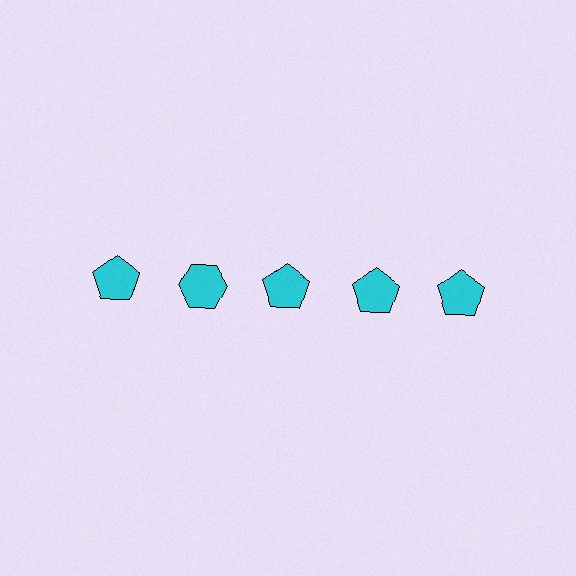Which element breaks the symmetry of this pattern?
The cyan hexagon in the top row, second from left column breaks the symmetry. All other shapes are cyan pentagons.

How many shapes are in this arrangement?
There are 5 shapes arranged in a grid pattern.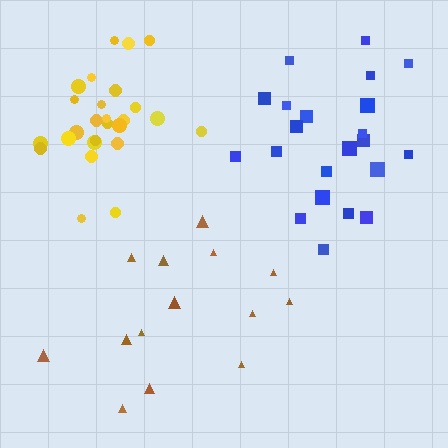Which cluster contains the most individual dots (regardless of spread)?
Yellow (26).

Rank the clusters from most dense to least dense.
yellow, blue, brown.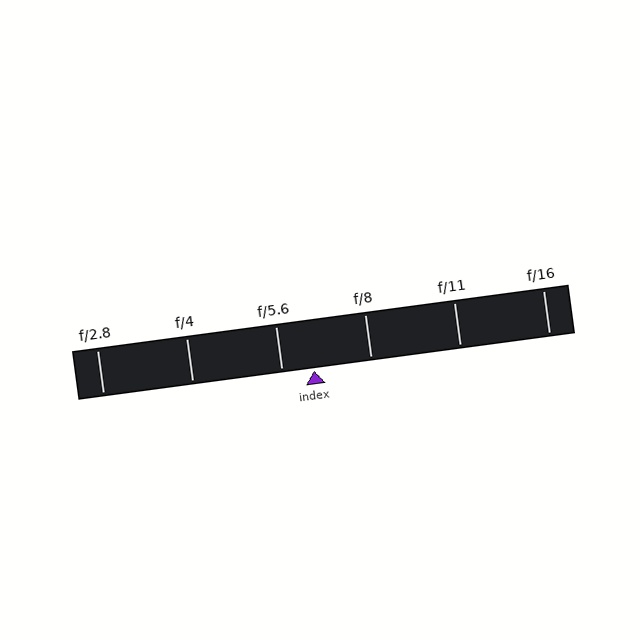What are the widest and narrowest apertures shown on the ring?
The widest aperture shown is f/2.8 and the narrowest is f/16.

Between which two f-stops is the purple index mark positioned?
The index mark is between f/5.6 and f/8.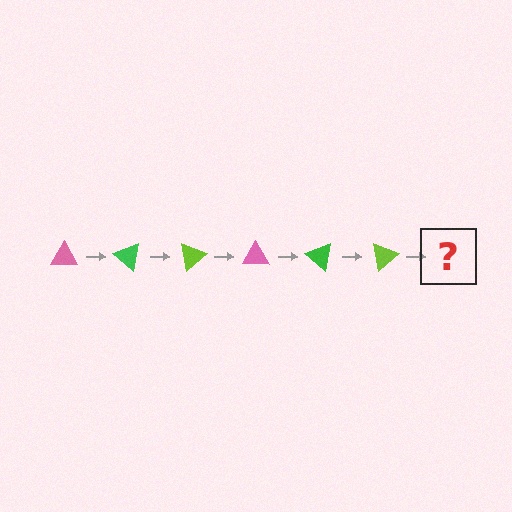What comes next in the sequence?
The next element should be a pink triangle, rotated 240 degrees from the start.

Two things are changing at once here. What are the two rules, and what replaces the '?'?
The two rules are that it rotates 40 degrees each step and the color cycles through pink, green, and lime. The '?' should be a pink triangle, rotated 240 degrees from the start.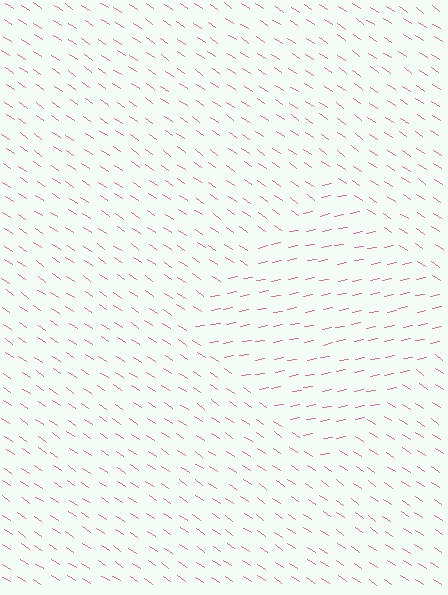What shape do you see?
I see a diamond.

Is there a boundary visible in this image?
Yes, there is a texture boundary formed by a change in line orientation.